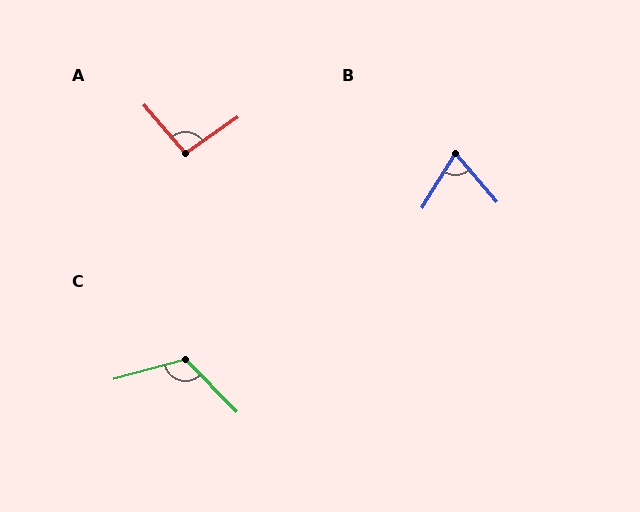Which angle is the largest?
C, at approximately 119 degrees.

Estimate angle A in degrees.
Approximately 96 degrees.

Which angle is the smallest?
B, at approximately 72 degrees.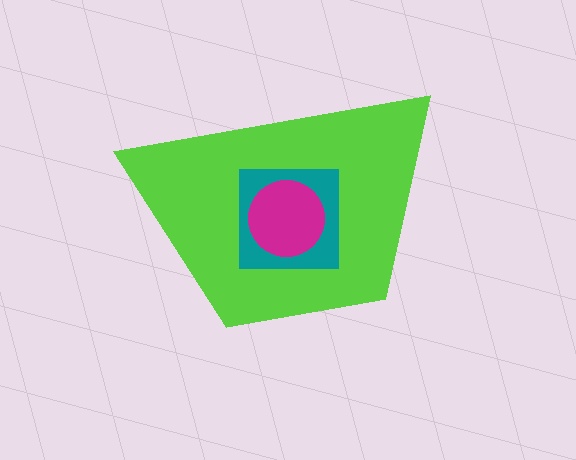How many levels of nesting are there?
3.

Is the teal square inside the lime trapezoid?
Yes.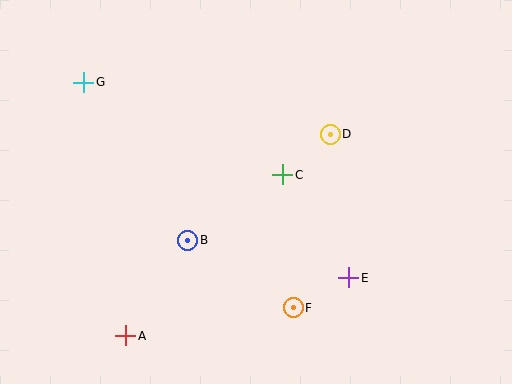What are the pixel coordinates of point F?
Point F is at (293, 308).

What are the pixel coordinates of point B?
Point B is at (187, 240).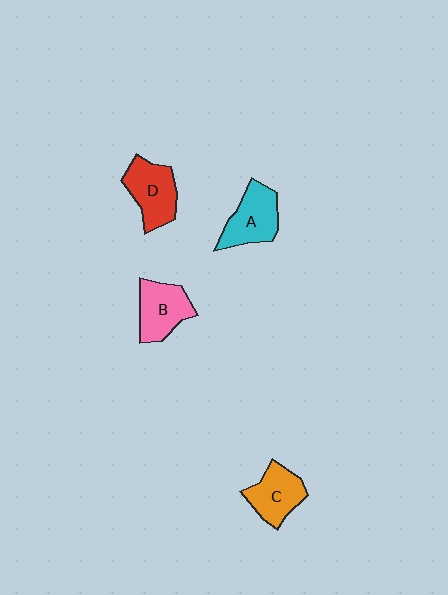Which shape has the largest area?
Shape D (red).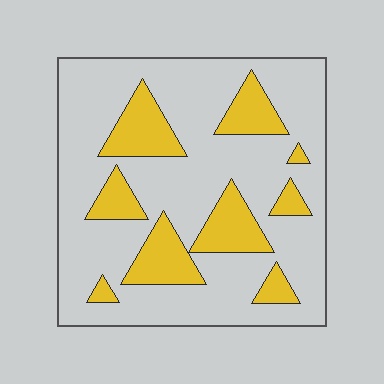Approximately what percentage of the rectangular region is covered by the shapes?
Approximately 25%.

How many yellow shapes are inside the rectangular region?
9.